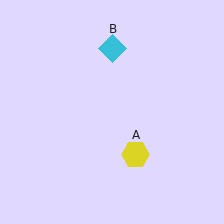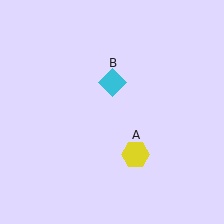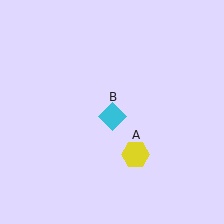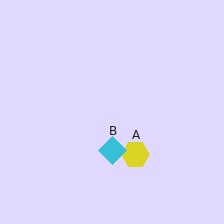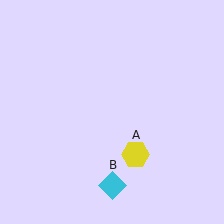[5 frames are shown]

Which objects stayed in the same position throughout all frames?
Yellow hexagon (object A) remained stationary.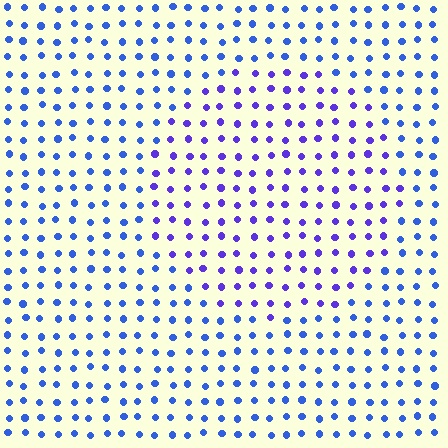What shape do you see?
I see a circle.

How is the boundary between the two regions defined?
The boundary is defined purely by a slight shift in hue (about 31 degrees). Spacing, size, and orientation are identical on both sides.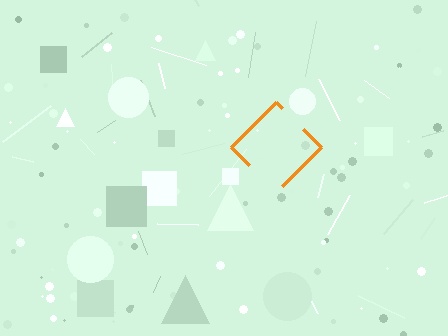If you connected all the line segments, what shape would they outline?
They would outline a diamond.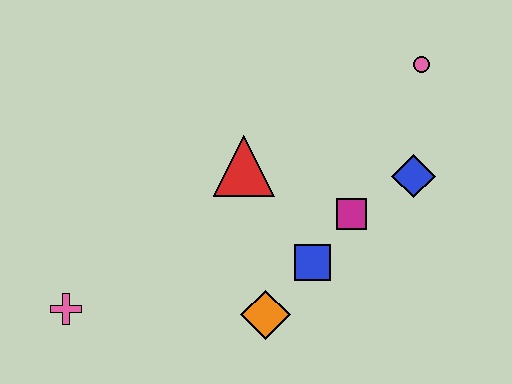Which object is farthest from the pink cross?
The pink circle is farthest from the pink cross.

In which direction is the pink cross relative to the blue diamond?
The pink cross is to the left of the blue diamond.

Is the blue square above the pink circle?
No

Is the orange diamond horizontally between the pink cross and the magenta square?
Yes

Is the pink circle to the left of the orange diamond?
No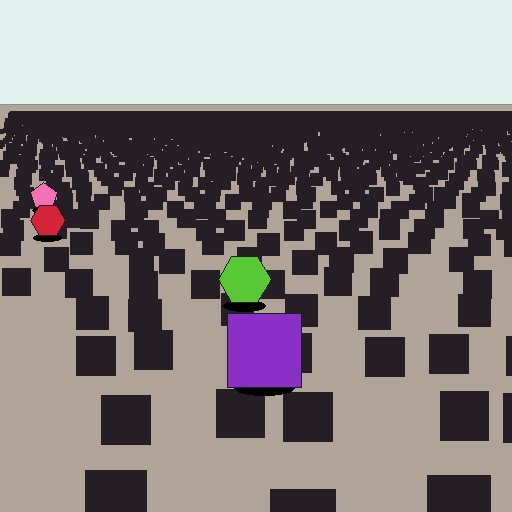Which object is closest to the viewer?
The purple square is closest. The texture marks near it are larger and more spread out.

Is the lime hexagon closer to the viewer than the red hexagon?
Yes. The lime hexagon is closer — you can tell from the texture gradient: the ground texture is coarser near it.